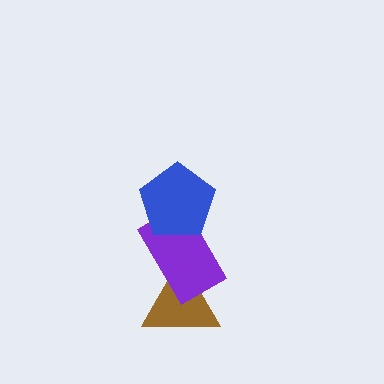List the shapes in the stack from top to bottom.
From top to bottom: the blue pentagon, the purple rectangle, the brown triangle.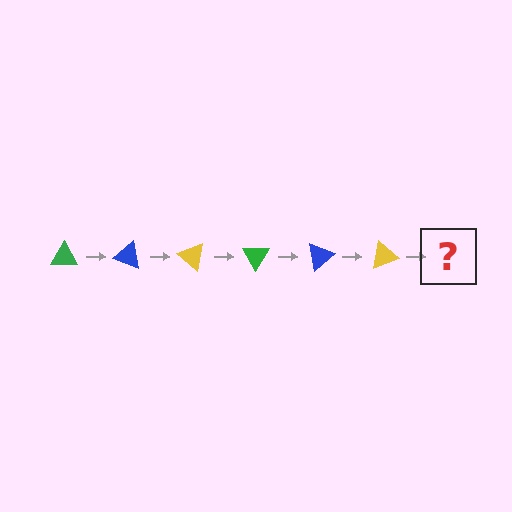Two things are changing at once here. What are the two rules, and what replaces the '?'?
The two rules are that it rotates 20 degrees each step and the color cycles through green, blue, and yellow. The '?' should be a green triangle, rotated 120 degrees from the start.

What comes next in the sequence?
The next element should be a green triangle, rotated 120 degrees from the start.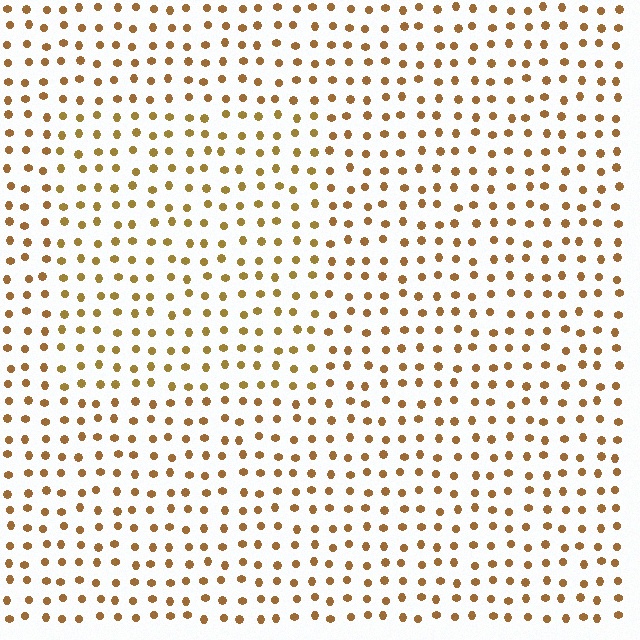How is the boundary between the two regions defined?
The boundary is defined purely by a slight shift in hue (about 14 degrees). Spacing, size, and orientation are identical on both sides.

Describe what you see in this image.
The image is filled with small brown elements in a uniform arrangement. A rectangle-shaped region is visible where the elements are tinted to a slightly different hue, forming a subtle color boundary.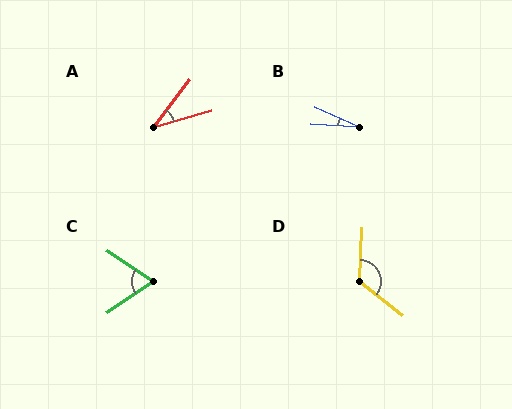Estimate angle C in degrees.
Approximately 67 degrees.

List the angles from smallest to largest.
B (20°), A (37°), C (67°), D (125°).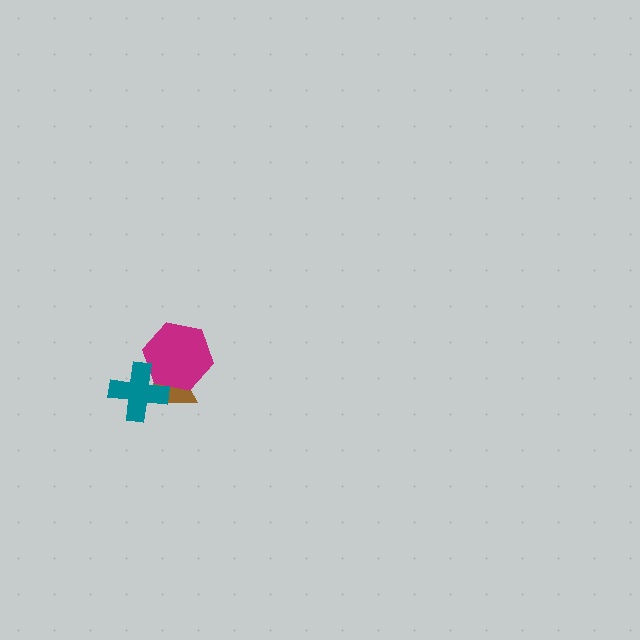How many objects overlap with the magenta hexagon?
2 objects overlap with the magenta hexagon.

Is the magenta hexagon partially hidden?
Yes, it is partially covered by another shape.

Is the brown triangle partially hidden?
Yes, it is partially covered by another shape.